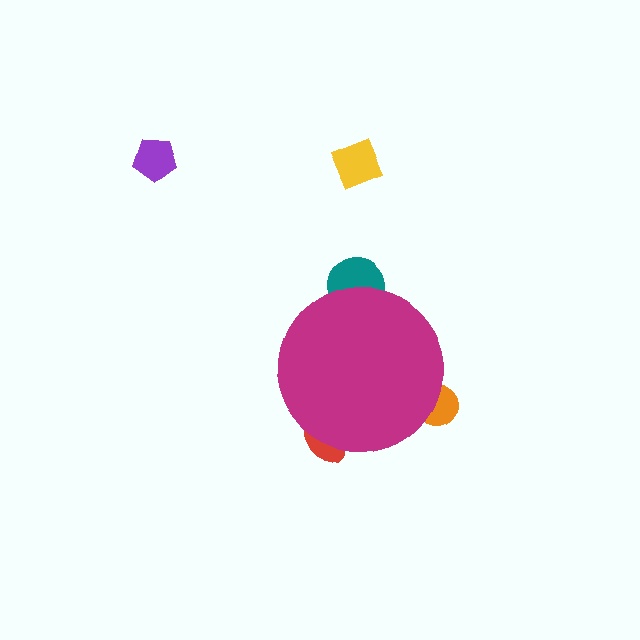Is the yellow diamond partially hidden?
No, the yellow diamond is fully visible.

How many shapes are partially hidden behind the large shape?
3 shapes are partially hidden.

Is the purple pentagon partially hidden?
No, the purple pentagon is fully visible.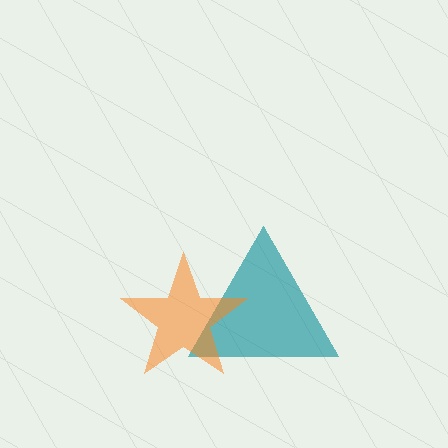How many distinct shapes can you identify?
There are 2 distinct shapes: a teal triangle, an orange star.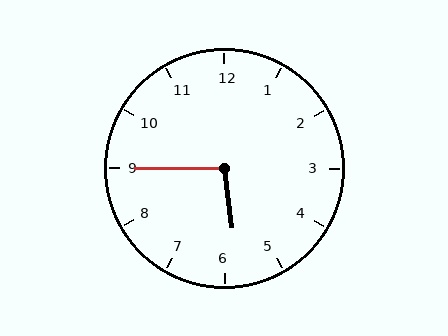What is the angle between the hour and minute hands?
Approximately 98 degrees.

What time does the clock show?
5:45.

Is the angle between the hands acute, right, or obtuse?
It is obtuse.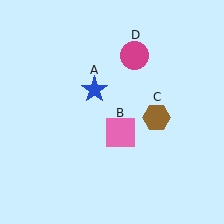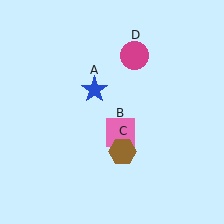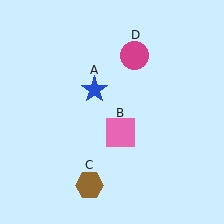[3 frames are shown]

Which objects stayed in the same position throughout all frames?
Blue star (object A) and pink square (object B) and magenta circle (object D) remained stationary.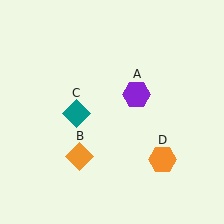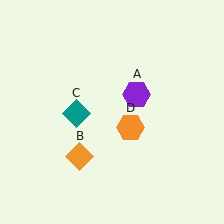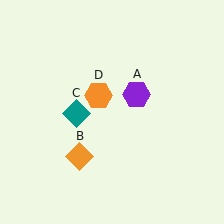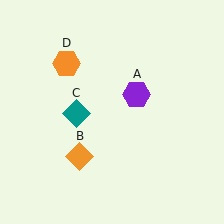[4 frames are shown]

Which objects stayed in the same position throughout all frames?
Purple hexagon (object A) and orange diamond (object B) and teal diamond (object C) remained stationary.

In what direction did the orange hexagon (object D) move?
The orange hexagon (object D) moved up and to the left.